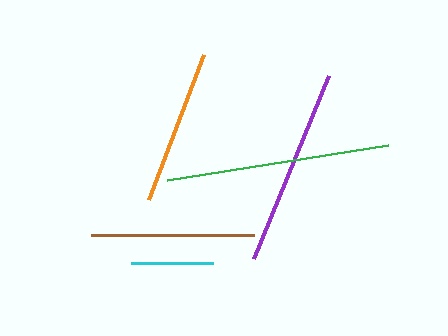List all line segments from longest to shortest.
From longest to shortest: green, purple, brown, orange, cyan.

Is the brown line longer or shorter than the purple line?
The purple line is longer than the brown line.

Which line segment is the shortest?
The cyan line is the shortest at approximately 81 pixels.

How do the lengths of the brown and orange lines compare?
The brown and orange lines are approximately the same length.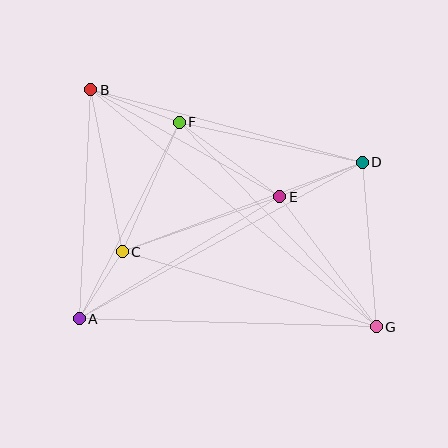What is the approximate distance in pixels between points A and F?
The distance between A and F is approximately 221 pixels.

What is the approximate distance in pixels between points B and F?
The distance between B and F is approximately 95 pixels.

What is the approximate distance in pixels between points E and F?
The distance between E and F is approximately 125 pixels.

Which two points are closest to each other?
Points A and C are closest to each other.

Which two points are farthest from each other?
Points B and G are farthest from each other.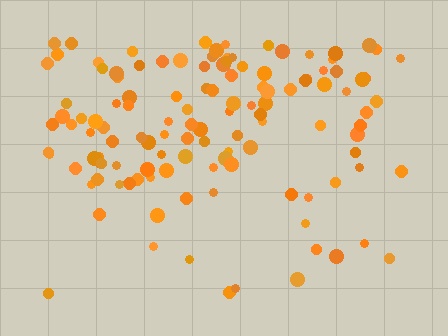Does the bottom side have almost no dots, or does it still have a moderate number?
Still a moderate number, just noticeably fewer than the top.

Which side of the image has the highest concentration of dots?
The top.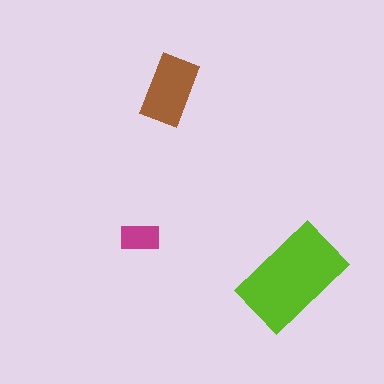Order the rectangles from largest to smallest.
the lime one, the brown one, the magenta one.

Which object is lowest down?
The lime rectangle is bottommost.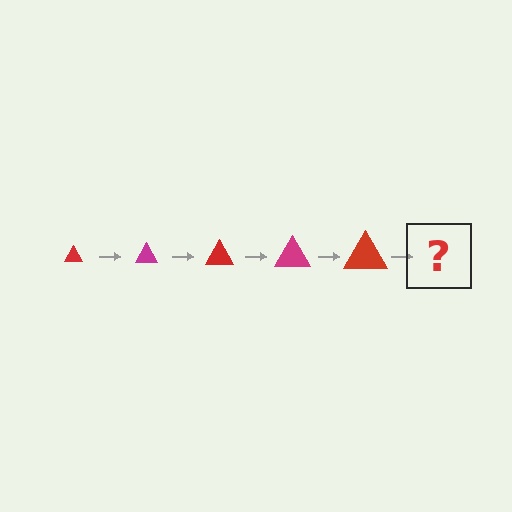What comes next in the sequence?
The next element should be a magenta triangle, larger than the previous one.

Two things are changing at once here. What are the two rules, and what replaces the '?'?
The two rules are that the triangle grows larger each step and the color cycles through red and magenta. The '?' should be a magenta triangle, larger than the previous one.